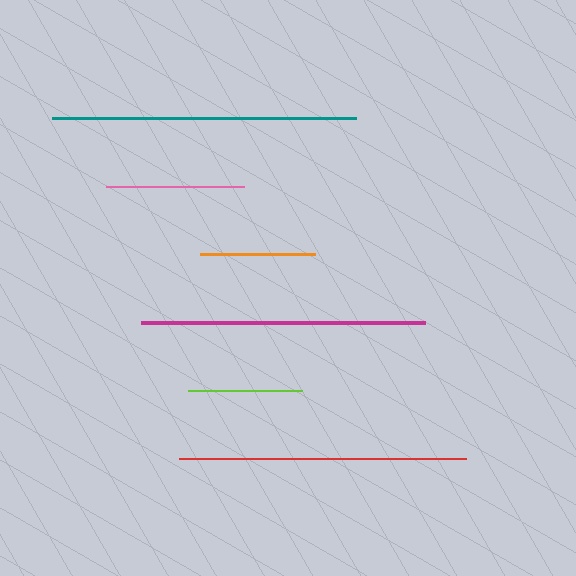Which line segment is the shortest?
The lime line is the shortest at approximately 113 pixels.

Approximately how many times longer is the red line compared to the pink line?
The red line is approximately 2.1 times the length of the pink line.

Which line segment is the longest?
The teal line is the longest at approximately 304 pixels.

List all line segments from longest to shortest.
From longest to shortest: teal, red, magenta, pink, orange, lime.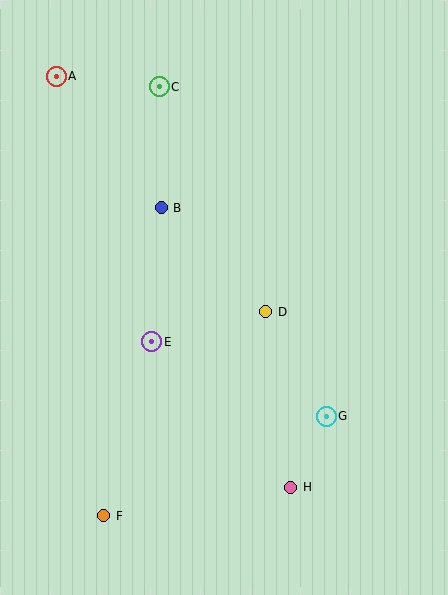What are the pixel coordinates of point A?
Point A is at (56, 76).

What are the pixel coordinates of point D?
Point D is at (266, 312).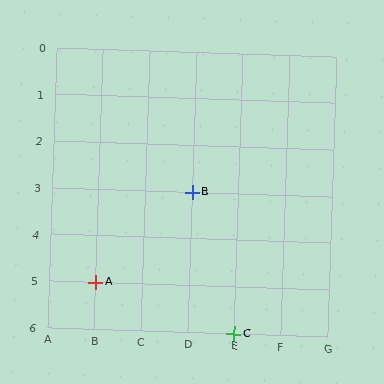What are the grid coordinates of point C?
Point C is at grid coordinates (E, 6).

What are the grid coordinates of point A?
Point A is at grid coordinates (B, 5).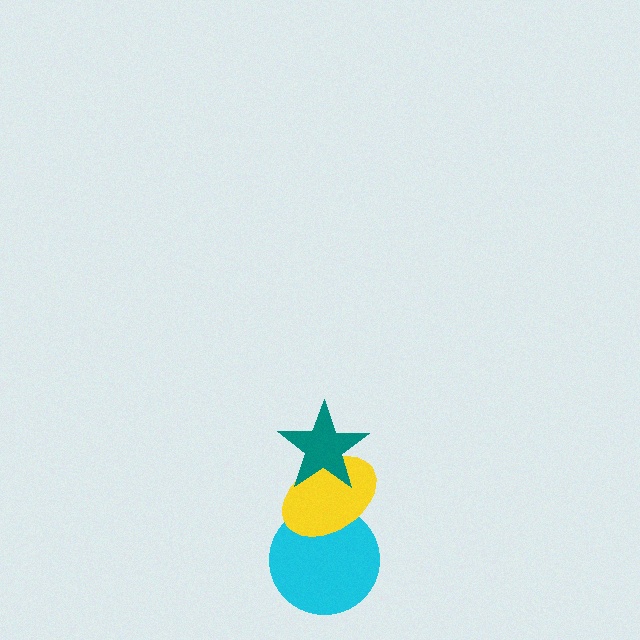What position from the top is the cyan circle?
The cyan circle is 3rd from the top.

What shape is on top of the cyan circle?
The yellow ellipse is on top of the cyan circle.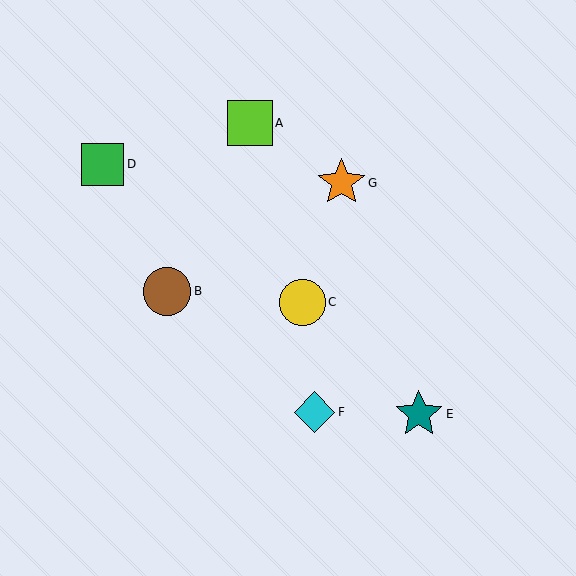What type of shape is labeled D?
Shape D is a green square.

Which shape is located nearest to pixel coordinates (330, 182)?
The orange star (labeled G) at (341, 183) is nearest to that location.